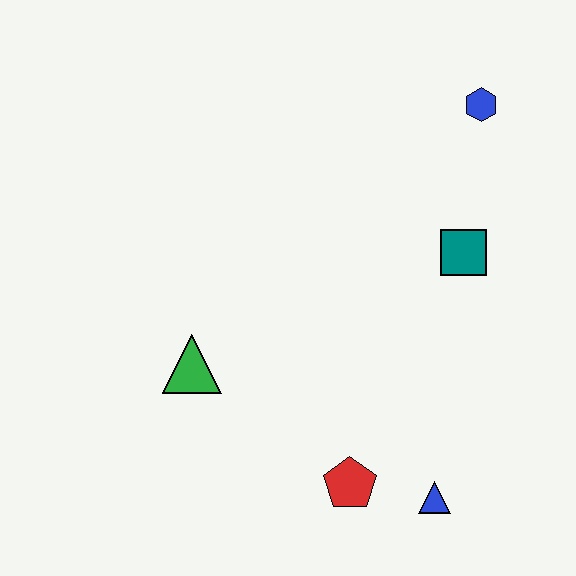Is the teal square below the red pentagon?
No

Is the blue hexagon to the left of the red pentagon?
No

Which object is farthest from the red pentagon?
The blue hexagon is farthest from the red pentagon.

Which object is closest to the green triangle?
The red pentagon is closest to the green triangle.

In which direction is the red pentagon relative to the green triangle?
The red pentagon is to the right of the green triangle.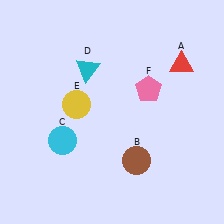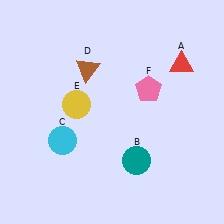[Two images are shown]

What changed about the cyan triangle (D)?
In Image 1, D is cyan. In Image 2, it changed to brown.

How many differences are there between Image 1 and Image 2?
There are 2 differences between the two images.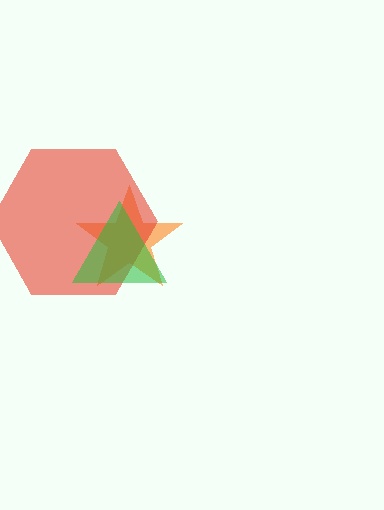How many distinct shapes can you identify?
There are 3 distinct shapes: an orange star, a red hexagon, a green triangle.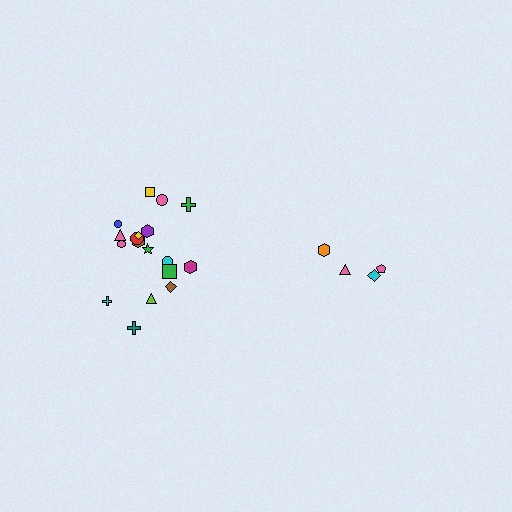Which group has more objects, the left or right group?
The left group.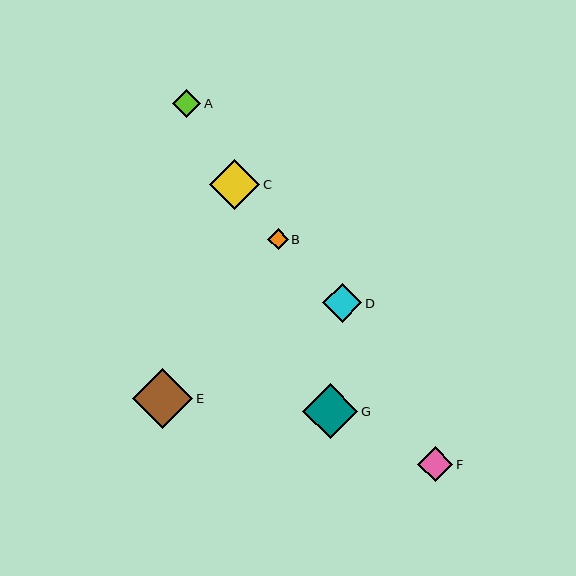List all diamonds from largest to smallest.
From largest to smallest: E, G, C, D, F, A, B.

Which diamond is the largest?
Diamond E is the largest with a size of approximately 60 pixels.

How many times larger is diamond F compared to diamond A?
Diamond F is approximately 1.3 times the size of diamond A.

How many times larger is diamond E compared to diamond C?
Diamond E is approximately 1.2 times the size of diamond C.